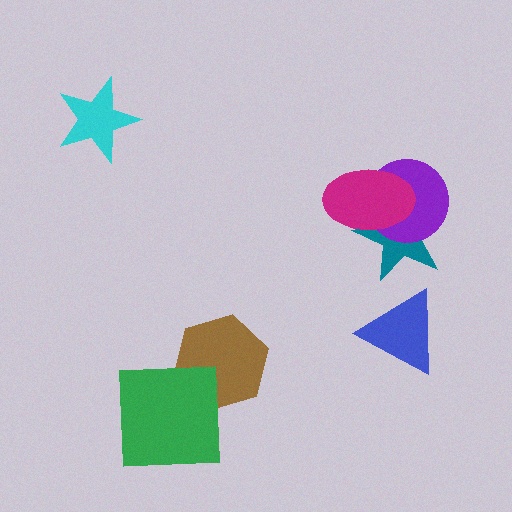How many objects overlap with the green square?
1 object overlaps with the green square.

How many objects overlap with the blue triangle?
0 objects overlap with the blue triangle.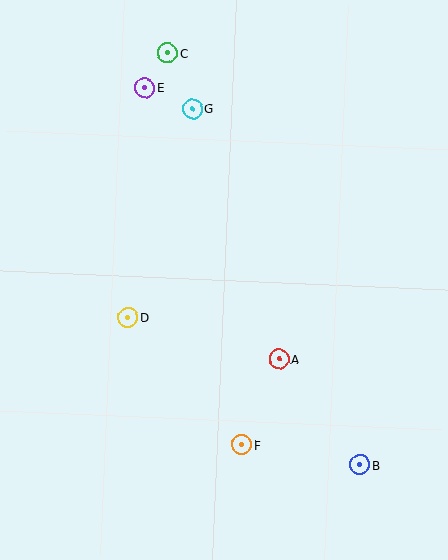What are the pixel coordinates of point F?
Point F is at (242, 445).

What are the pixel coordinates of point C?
Point C is at (167, 53).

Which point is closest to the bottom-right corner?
Point B is closest to the bottom-right corner.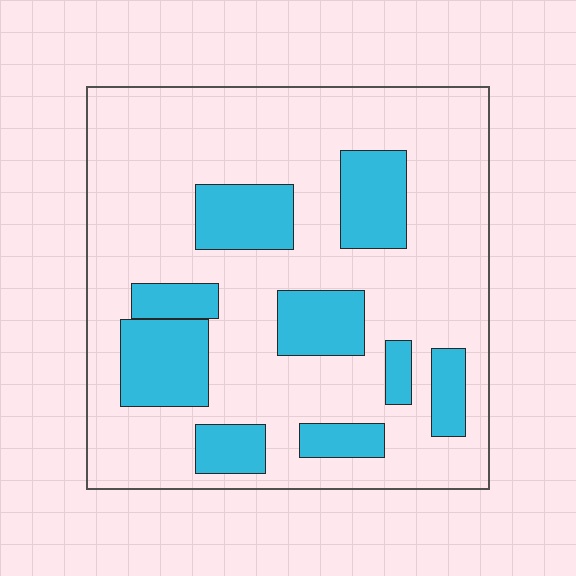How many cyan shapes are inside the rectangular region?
9.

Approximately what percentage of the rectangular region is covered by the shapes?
Approximately 25%.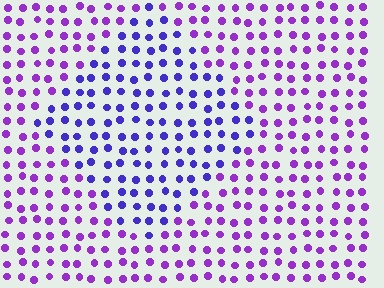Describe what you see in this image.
The image is filled with small purple elements in a uniform arrangement. A diamond-shaped region is visible where the elements are tinted to a slightly different hue, forming a subtle color boundary.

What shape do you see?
I see a diamond.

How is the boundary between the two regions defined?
The boundary is defined purely by a slight shift in hue (about 33 degrees). Spacing, size, and orientation are identical on both sides.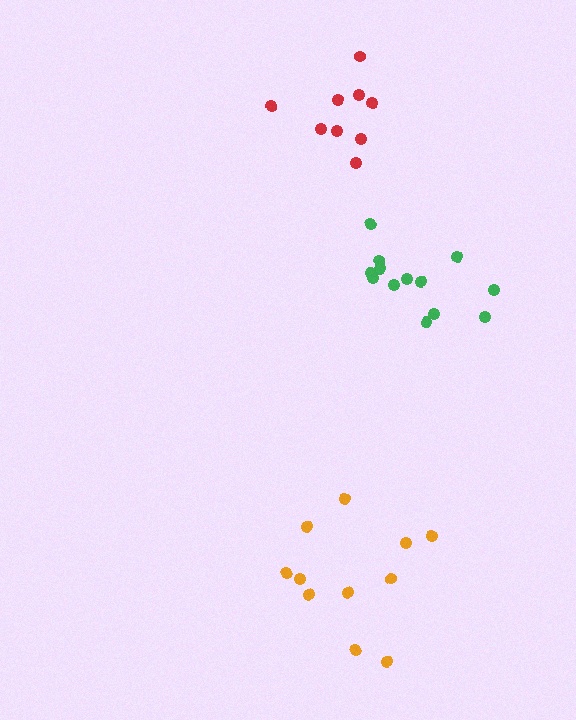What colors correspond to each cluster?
The clusters are colored: green, red, orange.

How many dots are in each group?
Group 1: 13 dots, Group 2: 9 dots, Group 3: 11 dots (33 total).